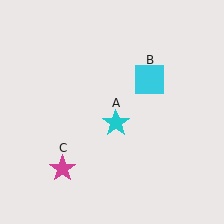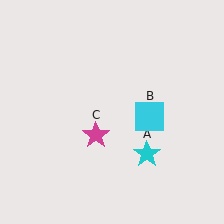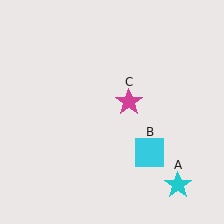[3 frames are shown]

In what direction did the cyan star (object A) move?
The cyan star (object A) moved down and to the right.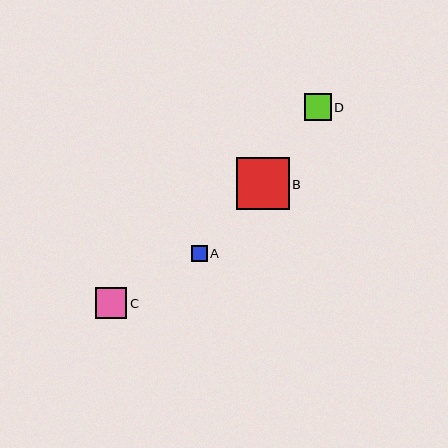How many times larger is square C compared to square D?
Square C is approximately 1.2 times the size of square D.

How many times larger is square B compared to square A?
Square B is approximately 3.3 times the size of square A.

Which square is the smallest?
Square A is the smallest with a size of approximately 16 pixels.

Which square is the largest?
Square B is the largest with a size of approximately 53 pixels.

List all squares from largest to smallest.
From largest to smallest: B, C, D, A.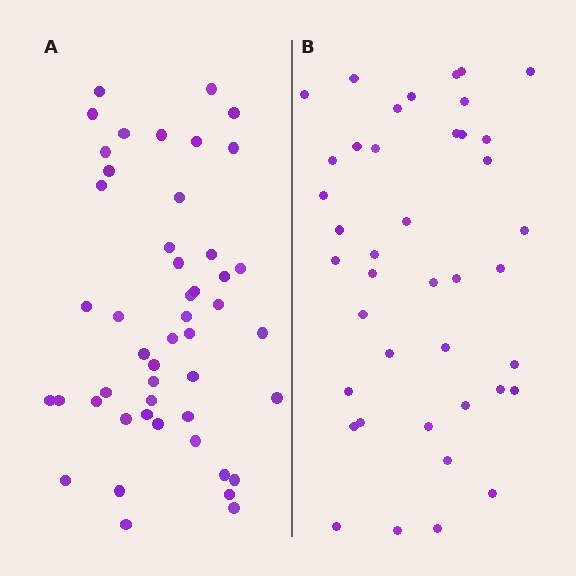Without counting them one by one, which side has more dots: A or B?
Region A (the left region) has more dots.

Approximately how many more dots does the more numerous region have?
Region A has roughly 8 or so more dots than region B.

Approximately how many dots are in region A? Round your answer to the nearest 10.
About 50 dots. (The exact count is 48, which rounds to 50.)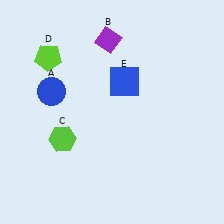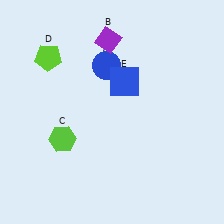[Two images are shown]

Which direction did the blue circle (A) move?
The blue circle (A) moved right.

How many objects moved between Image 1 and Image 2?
1 object moved between the two images.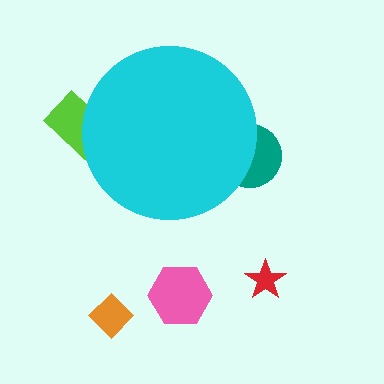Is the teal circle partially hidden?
Yes, the teal circle is partially hidden behind the cyan circle.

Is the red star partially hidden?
No, the red star is fully visible.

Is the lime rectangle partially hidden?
Yes, the lime rectangle is partially hidden behind the cyan circle.